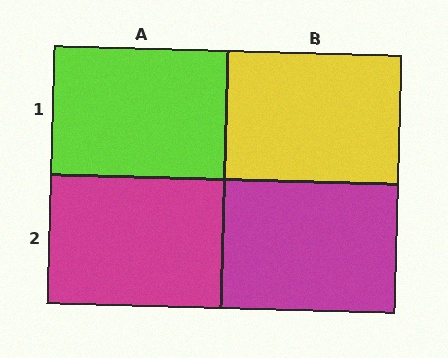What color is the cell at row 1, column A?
Lime.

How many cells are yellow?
1 cell is yellow.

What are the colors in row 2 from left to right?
Magenta, magenta.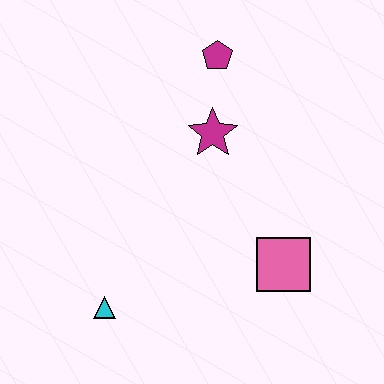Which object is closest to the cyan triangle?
The pink square is closest to the cyan triangle.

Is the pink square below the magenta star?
Yes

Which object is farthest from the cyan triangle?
The magenta pentagon is farthest from the cyan triangle.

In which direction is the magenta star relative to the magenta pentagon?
The magenta star is below the magenta pentagon.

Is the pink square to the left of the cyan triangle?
No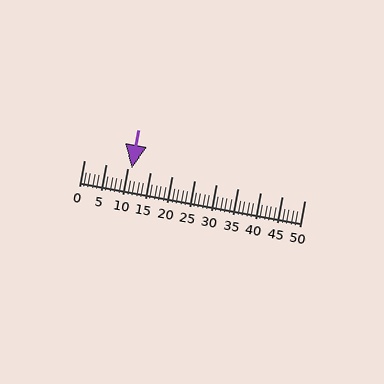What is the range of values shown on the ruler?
The ruler shows values from 0 to 50.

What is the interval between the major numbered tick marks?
The major tick marks are spaced 5 units apart.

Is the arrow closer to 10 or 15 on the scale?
The arrow is closer to 10.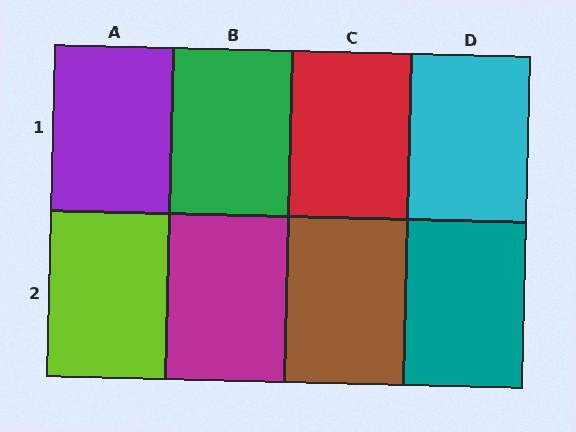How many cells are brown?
1 cell is brown.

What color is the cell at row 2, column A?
Lime.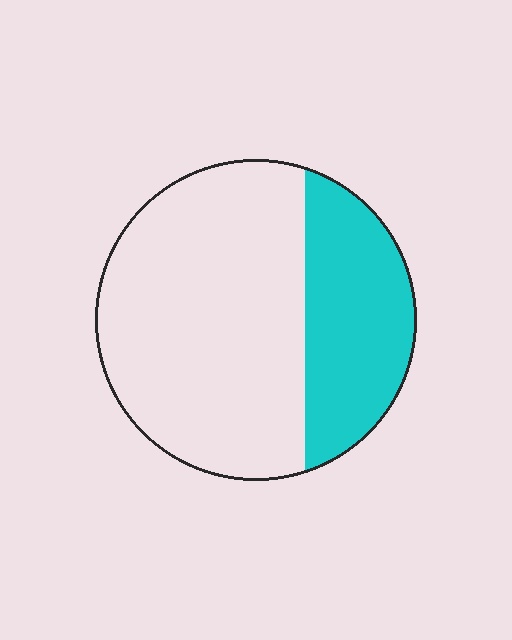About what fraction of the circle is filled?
About one third (1/3).